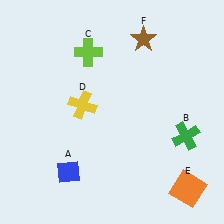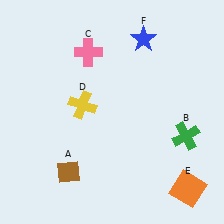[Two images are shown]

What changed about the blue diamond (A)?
In Image 1, A is blue. In Image 2, it changed to brown.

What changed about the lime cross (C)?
In Image 1, C is lime. In Image 2, it changed to pink.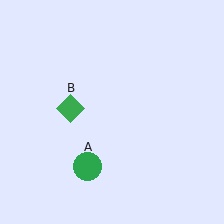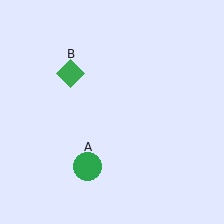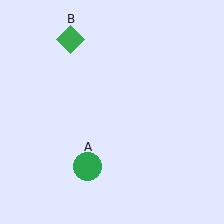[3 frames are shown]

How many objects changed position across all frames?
1 object changed position: green diamond (object B).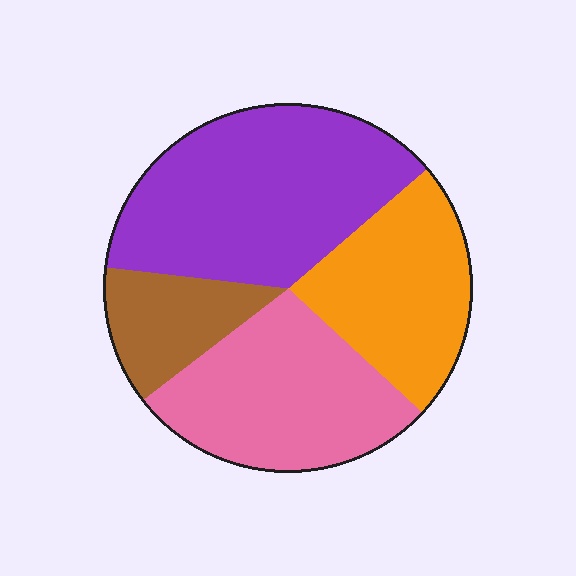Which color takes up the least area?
Brown, at roughly 10%.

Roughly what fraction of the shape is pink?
Pink covers around 30% of the shape.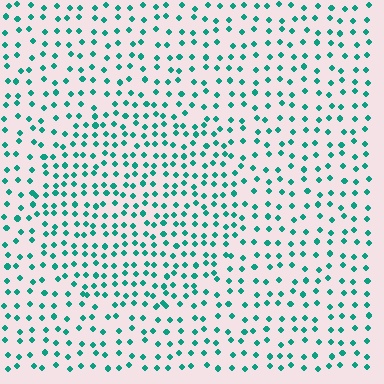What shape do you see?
I see a circle.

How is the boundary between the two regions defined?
The boundary is defined by a change in element density (approximately 1.6x ratio). All elements are the same color, size, and shape.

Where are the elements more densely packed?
The elements are more densely packed inside the circle boundary.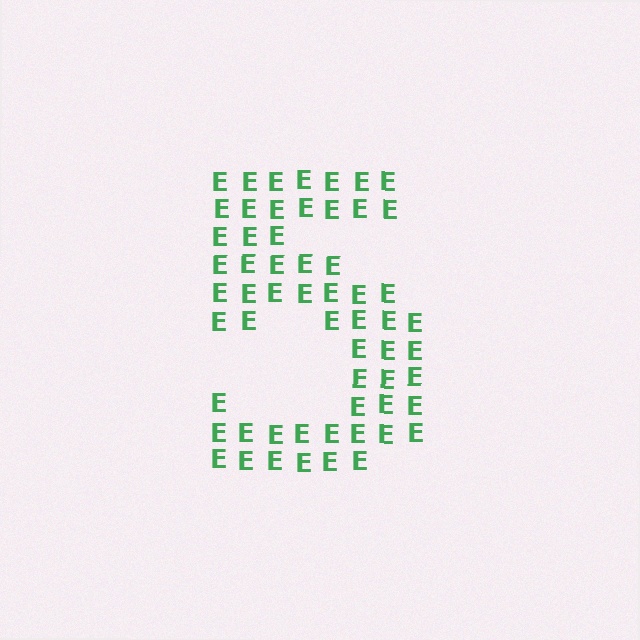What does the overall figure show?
The overall figure shows the digit 5.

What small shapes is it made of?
It is made of small letter E's.